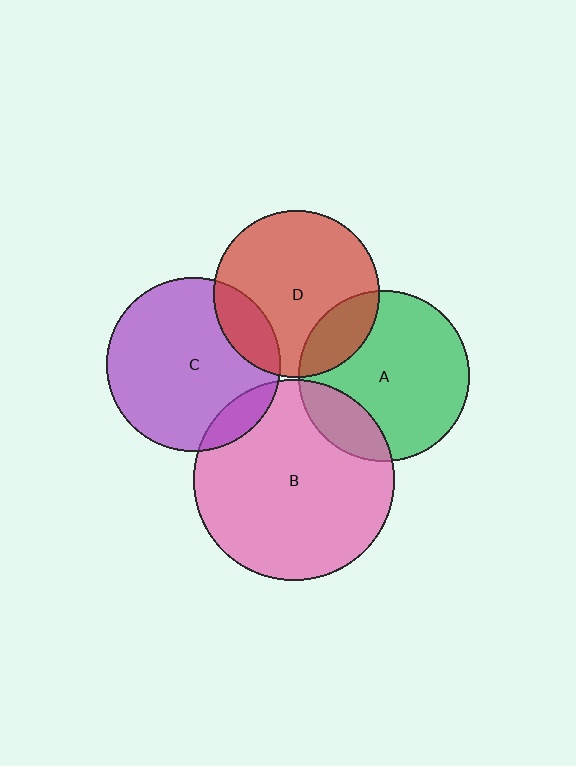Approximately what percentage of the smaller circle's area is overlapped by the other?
Approximately 20%.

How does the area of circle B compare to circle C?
Approximately 1.3 times.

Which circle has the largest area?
Circle B (pink).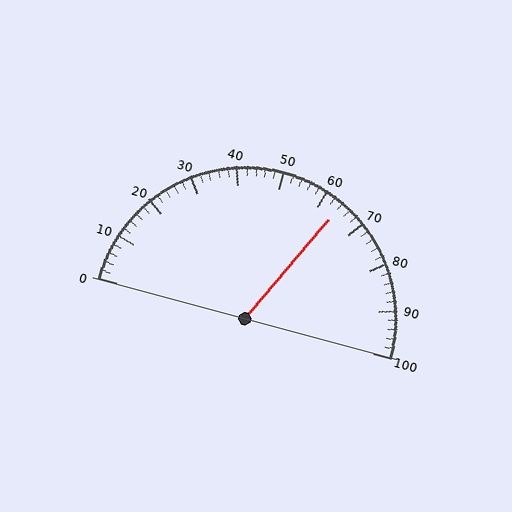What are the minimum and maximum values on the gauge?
The gauge ranges from 0 to 100.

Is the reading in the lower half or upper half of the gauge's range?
The reading is in the upper half of the range (0 to 100).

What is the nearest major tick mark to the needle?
The nearest major tick mark is 60.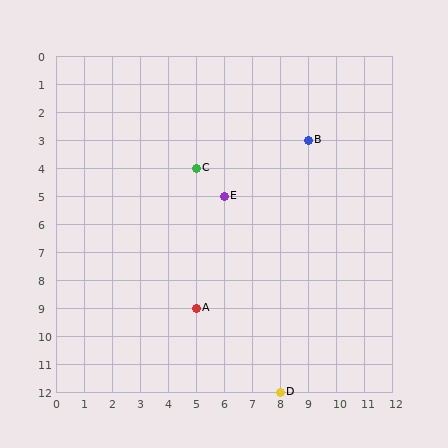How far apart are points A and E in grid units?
Points A and E are 1 column and 4 rows apart (about 4.1 grid units diagonally).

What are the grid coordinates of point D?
Point D is at grid coordinates (8, 12).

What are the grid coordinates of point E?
Point E is at grid coordinates (6, 5).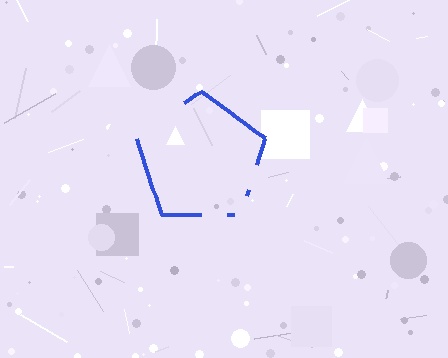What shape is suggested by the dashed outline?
The dashed outline suggests a pentagon.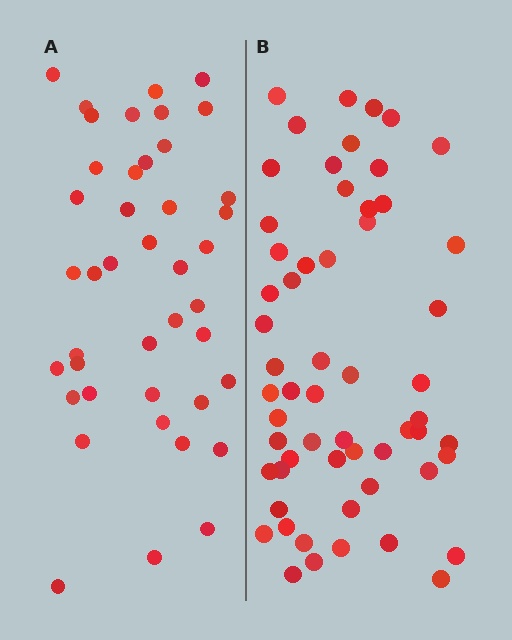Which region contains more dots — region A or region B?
Region B (the right region) has more dots.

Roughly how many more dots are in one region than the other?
Region B has approximately 15 more dots than region A.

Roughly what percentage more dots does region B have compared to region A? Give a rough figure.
About 40% more.